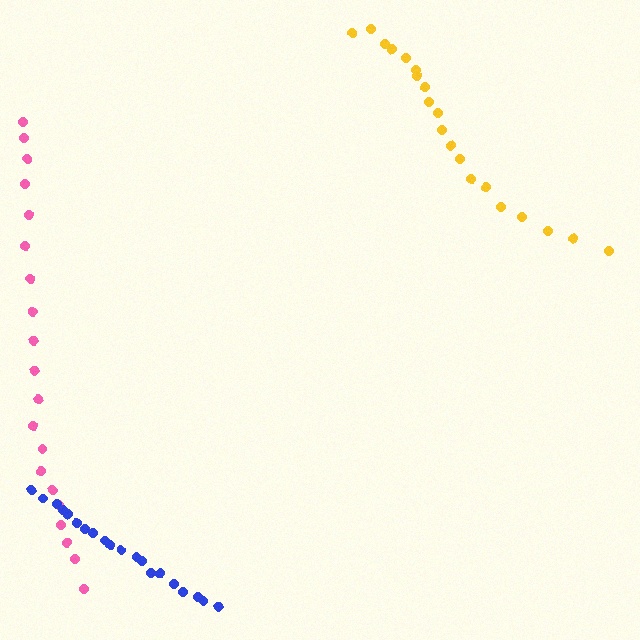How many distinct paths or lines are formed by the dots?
There are 3 distinct paths.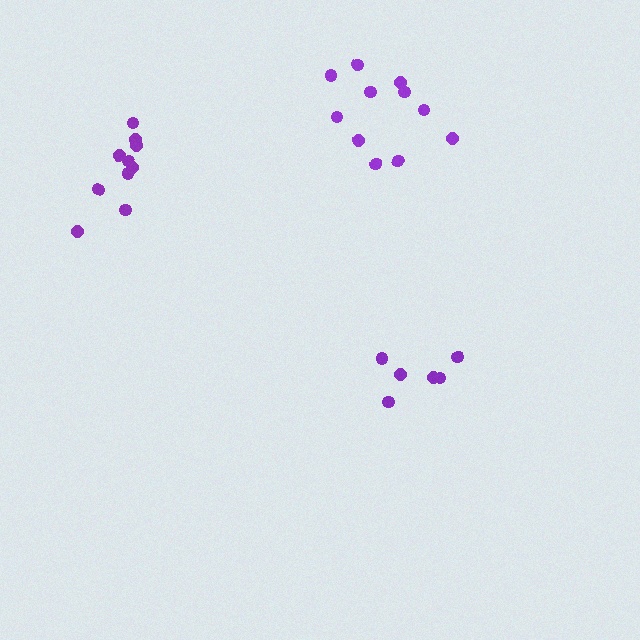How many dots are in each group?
Group 1: 11 dots, Group 2: 6 dots, Group 3: 10 dots (27 total).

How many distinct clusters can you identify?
There are 3 distinct clusters.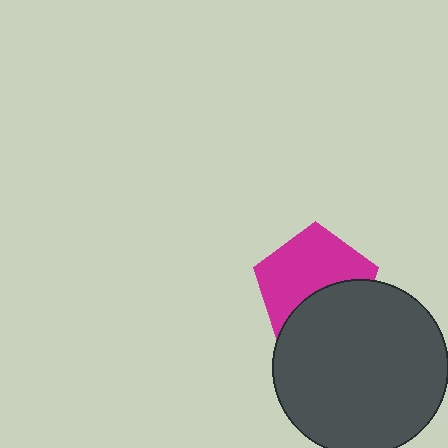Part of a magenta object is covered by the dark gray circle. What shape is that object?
It is a pentagon.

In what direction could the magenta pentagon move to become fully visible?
The magenta pentagon could move up. That would shift it out from behind the dark gray circle entirely.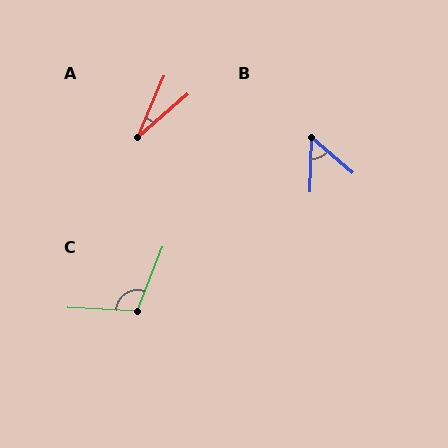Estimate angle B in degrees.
Approximately 51 degrees.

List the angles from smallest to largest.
A (26°), B (51°), C (109°).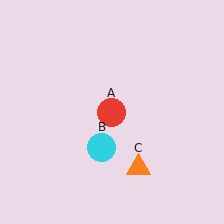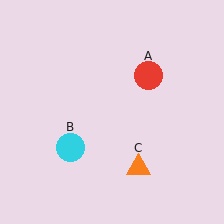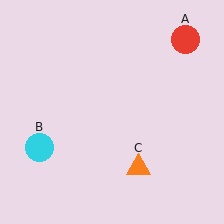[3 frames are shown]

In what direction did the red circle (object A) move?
The red circle (object A) moved up and to the right.